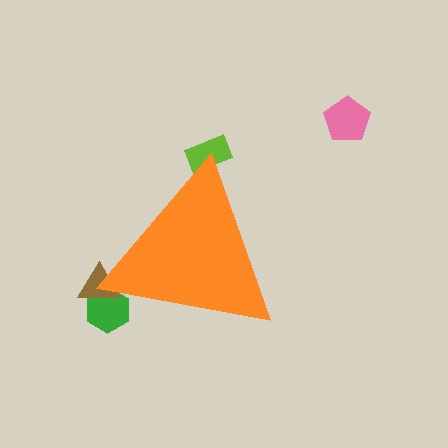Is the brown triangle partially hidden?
Yes, the brown triangle is partially hidden behind the orange triangle.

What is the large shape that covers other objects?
An orange triangle.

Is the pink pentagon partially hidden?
No, the pink pentagon is fully visible.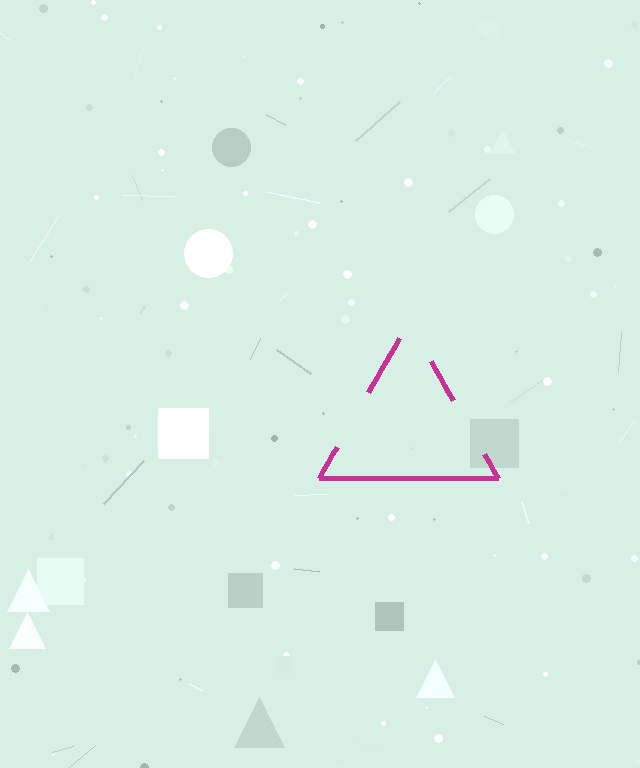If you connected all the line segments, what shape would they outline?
They would outline a triangle.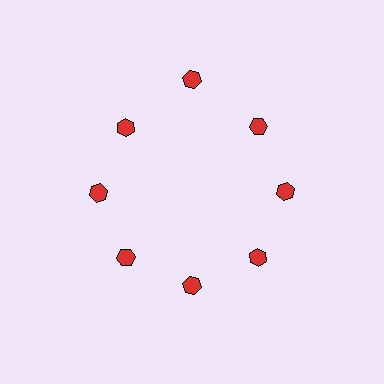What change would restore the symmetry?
The symmetry would be restored by moving it inward, back onto the ring so that all 8 hexagons sit at equal angles and equal distance from the center.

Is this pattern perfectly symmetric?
No. The 8 red hexagons are arranged in a ring, but one element near the 12 o'clock position is pushed outward from the center, breaking the 8-fold rotational symmetry.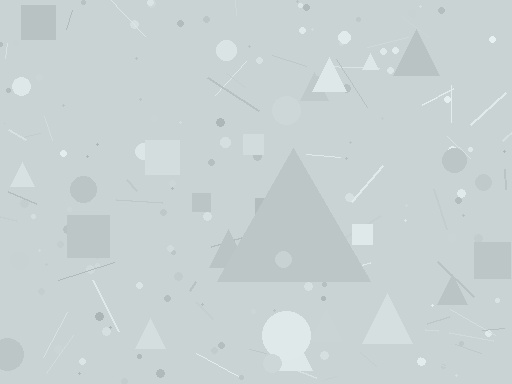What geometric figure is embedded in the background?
A triangle is embedded in the background.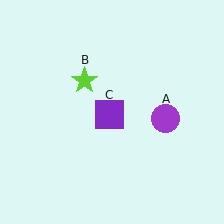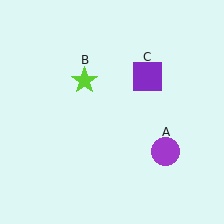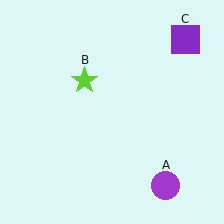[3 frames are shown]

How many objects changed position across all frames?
2 objects changed position: purple circle (object A), purple square (object C).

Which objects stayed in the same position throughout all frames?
Lime star (object B) remained stationary.